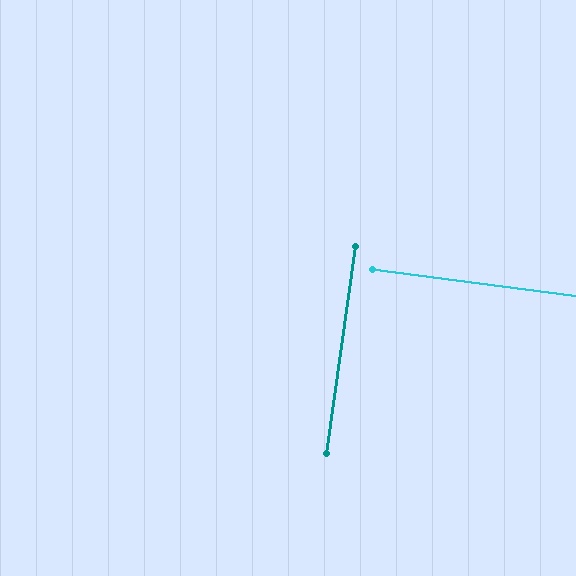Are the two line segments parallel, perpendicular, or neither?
Perpendicular — they meet at approximately 89°.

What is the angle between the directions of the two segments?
Approximately 89 degrees.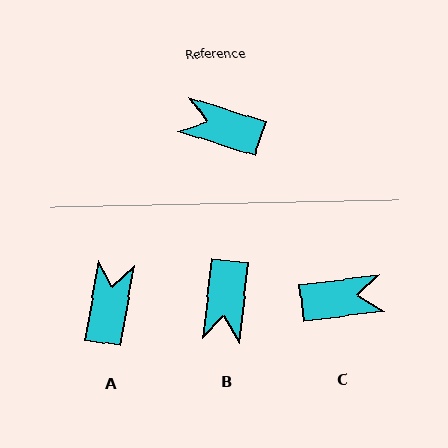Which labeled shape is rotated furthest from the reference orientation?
C, about 155 degrees away.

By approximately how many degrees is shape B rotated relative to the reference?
Approximately 101 degrees counter-clockwise.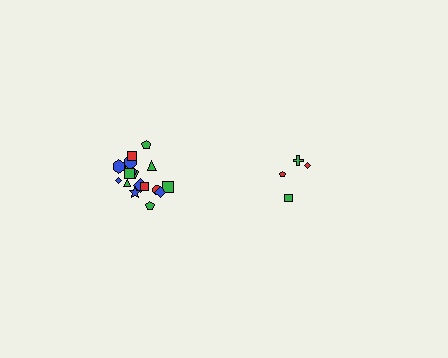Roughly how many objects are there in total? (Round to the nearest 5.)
Roughly 20 objects in total.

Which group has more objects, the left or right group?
The left group.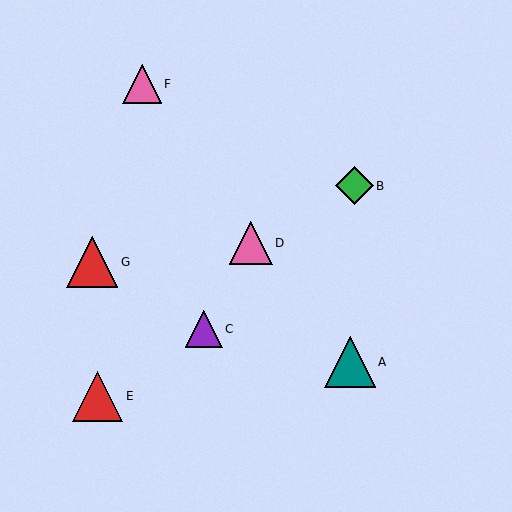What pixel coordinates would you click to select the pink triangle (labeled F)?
Click at (142, 84) to select the pink triangle F.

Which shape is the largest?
The red triangle (labeled G) is the largest.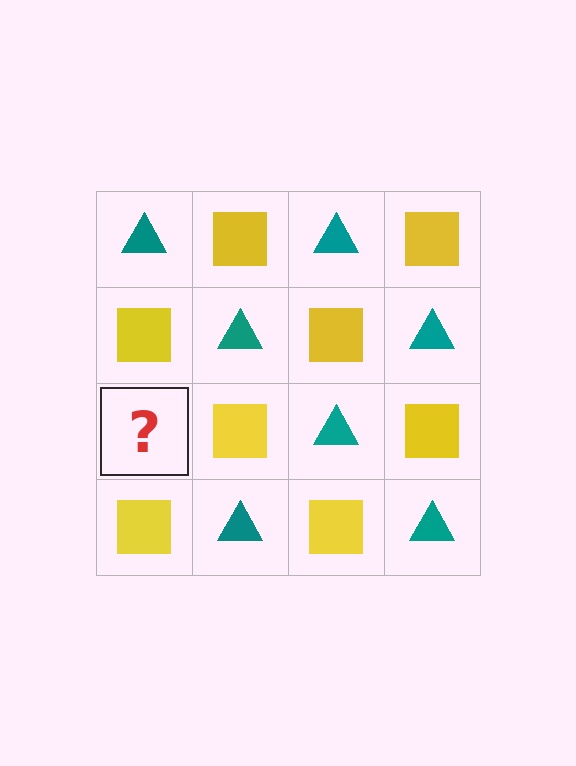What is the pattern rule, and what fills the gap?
The rule is that it alternates teal triangle and yellow square in a checkerboard pattern. The gap should be filled with a teal triangle.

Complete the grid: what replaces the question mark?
The question mark should be replaced with a teal triangle.